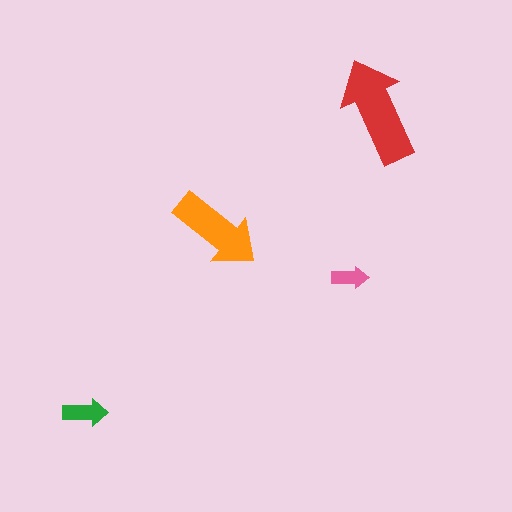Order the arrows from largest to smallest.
the red one, the orange one, the green one, the pink one.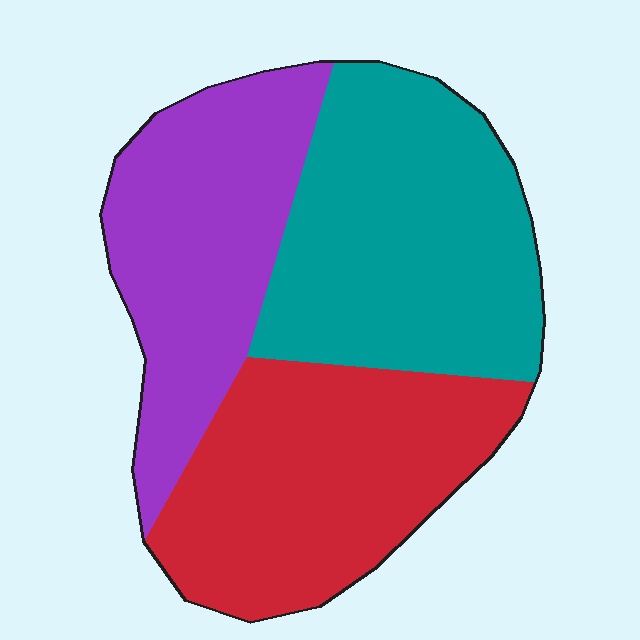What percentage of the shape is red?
Red covers around 35% of the shape.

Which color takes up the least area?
Purple, at roughly 30%.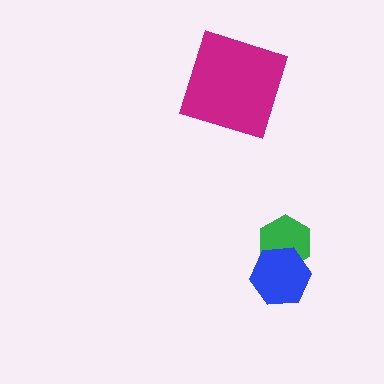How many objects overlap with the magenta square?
0 objects overlap with the magenta square.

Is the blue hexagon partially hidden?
No, no other shape covers it.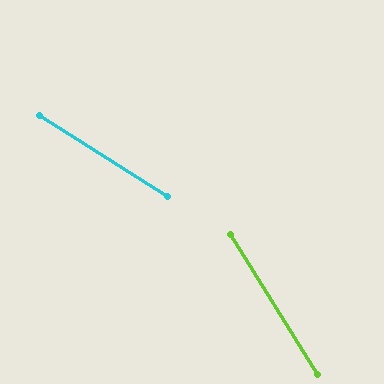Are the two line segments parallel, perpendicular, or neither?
Neither parallel nor perpendicular — they differ by about 26°.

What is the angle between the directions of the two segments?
Approximately 26 degrees.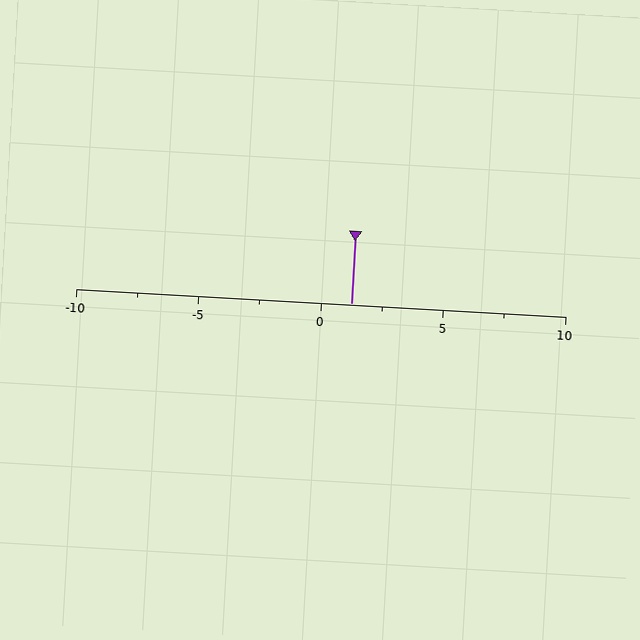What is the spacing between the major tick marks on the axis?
The major ticks are spaced 5 apart.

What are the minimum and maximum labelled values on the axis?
The axis runs from -10 to 10.